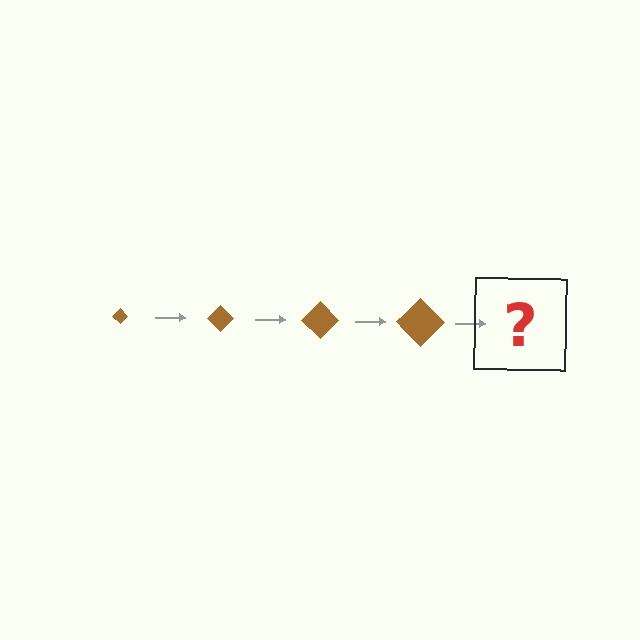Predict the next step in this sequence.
The next step is a brown diamond, larger than the previous one.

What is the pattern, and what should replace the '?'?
The pattern is that the diamond gets progressively larger each step. The '?' should be a brown diamond, larger than the previous one.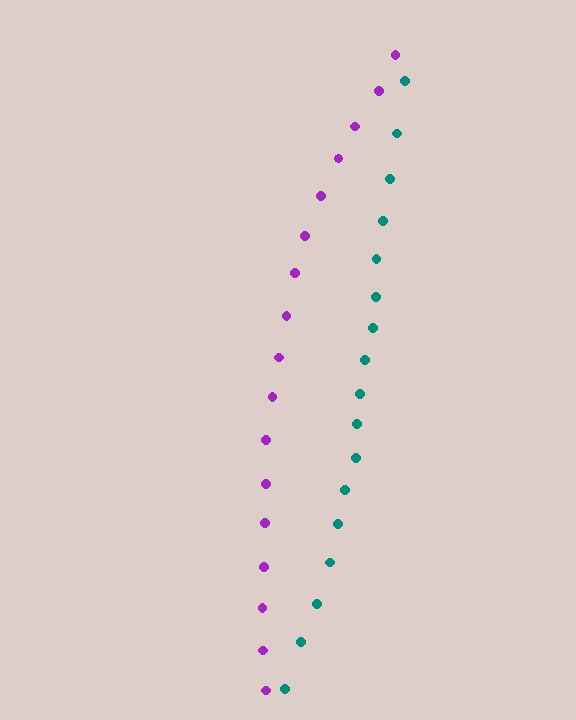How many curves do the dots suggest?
There are 2 distinct paths.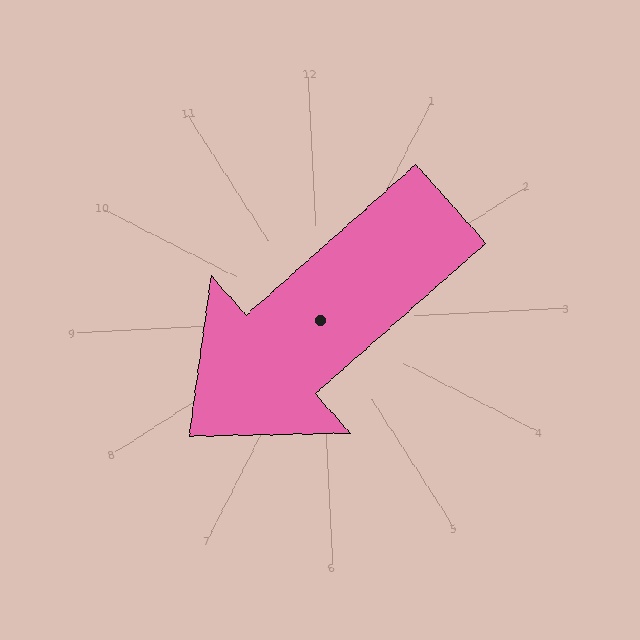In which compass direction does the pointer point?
Southwest.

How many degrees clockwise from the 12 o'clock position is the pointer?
Approximately 231 degrees.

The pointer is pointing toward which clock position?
Roughly 8 o'clock.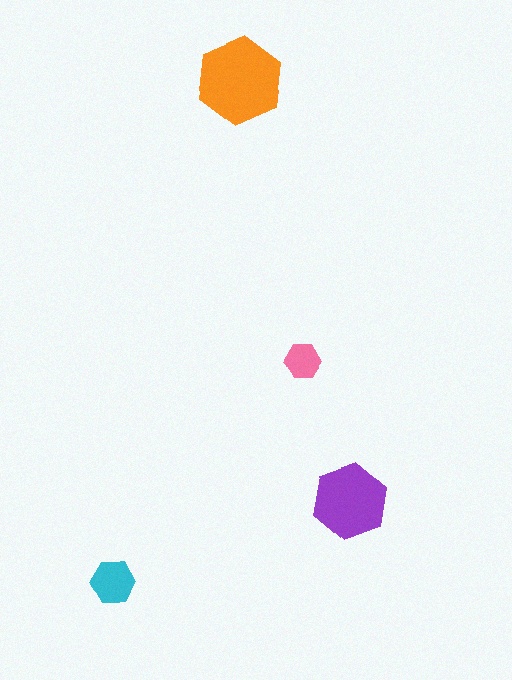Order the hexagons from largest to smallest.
the orange one, the purple one, the cyan one, the pink one.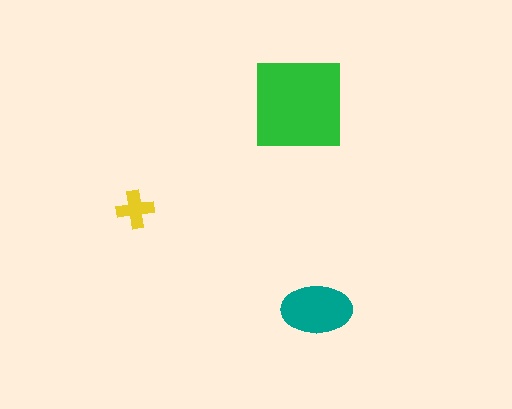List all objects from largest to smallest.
The green square, the teal ellipse, the yellow cross.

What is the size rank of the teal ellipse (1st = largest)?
2nd.